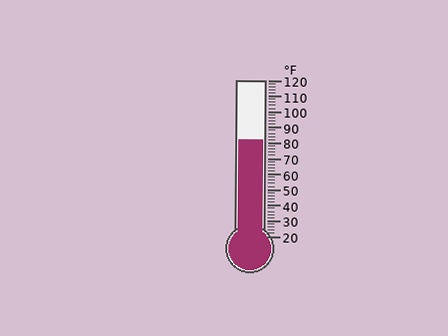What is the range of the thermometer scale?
The thermometer scale ranges from 20°F to 120°F.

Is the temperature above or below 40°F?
The temperature is above 40°F.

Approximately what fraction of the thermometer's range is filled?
The thermometer is filled to approximately 60% of its range.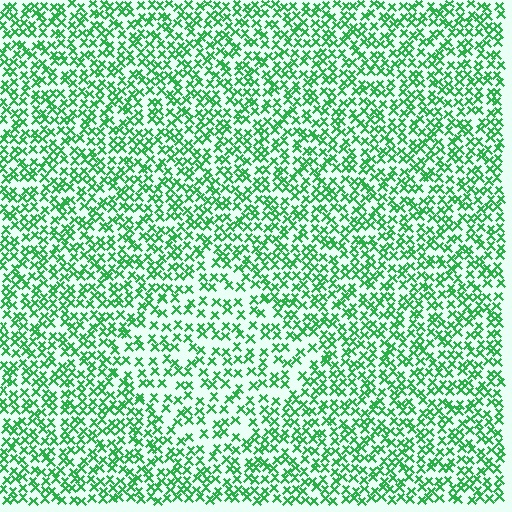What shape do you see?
I see a diamond.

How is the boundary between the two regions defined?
The boundary is defined by a change in element density (approximately 1.6x ratio). All elements are the same color, size, and shape.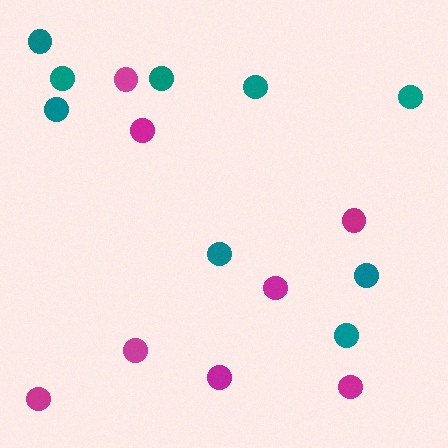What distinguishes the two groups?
There are 2 groups: one group of magenta circles (8) and one group of teal circles (9).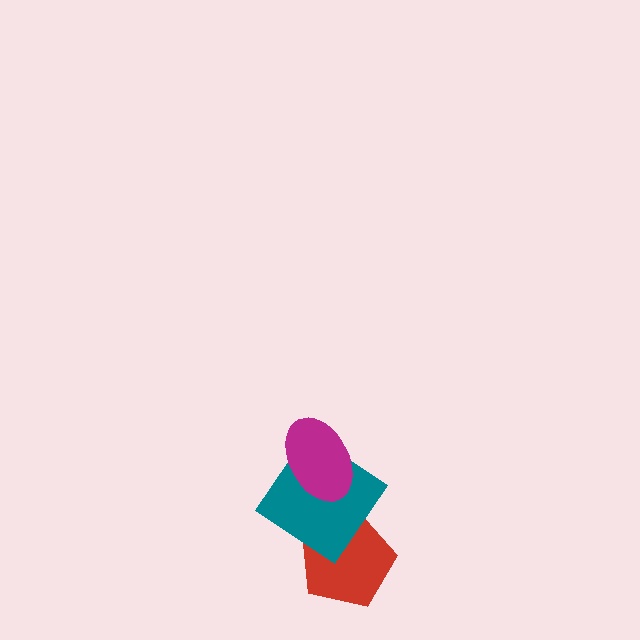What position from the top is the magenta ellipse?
The magenta ellipse is 1st from the top.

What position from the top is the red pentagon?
The red pentagon is 3rd from the top.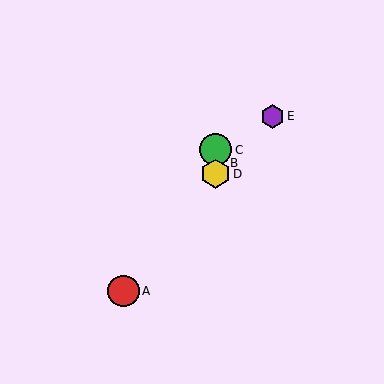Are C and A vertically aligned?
No, C is at x≈215 and A is at x≈123.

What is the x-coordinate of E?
Object E is at x≈272.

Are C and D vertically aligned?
Yes, both are at x≈215.